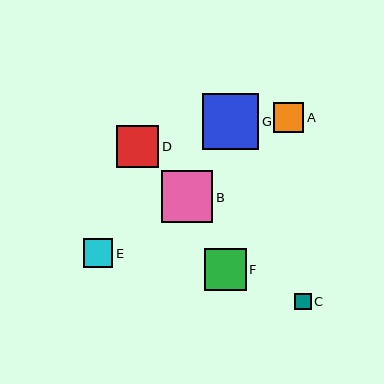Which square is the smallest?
Square C is the smallest with a size of approximately 17 pixels.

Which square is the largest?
Square G is the largest with a size of approximately 56 pixels.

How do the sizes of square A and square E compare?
Square A and square E are approximately the same size.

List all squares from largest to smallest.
From largest to smallest: G, B, D, F, A, E, C.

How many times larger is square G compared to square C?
Square G is approximately 3.3 times the size of square C.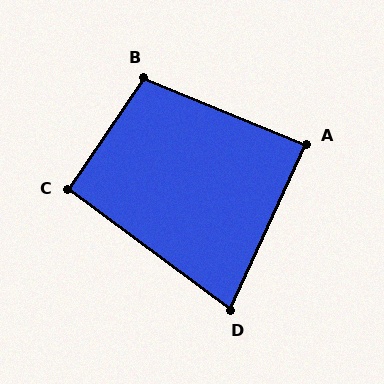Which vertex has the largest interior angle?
B, at approximately 102 degrees.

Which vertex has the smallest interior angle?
D, at approximately 78 degrees.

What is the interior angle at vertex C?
Approximately 93 degrees (approximately right).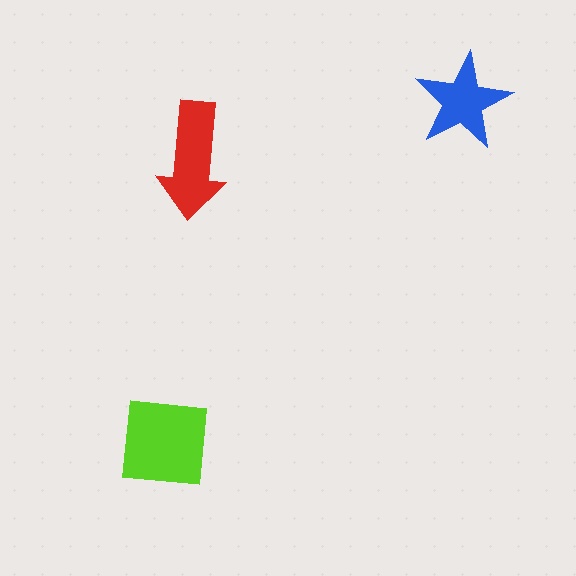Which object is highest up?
The blue star is topmost.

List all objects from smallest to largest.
The blue star, the red arrow, the lime square.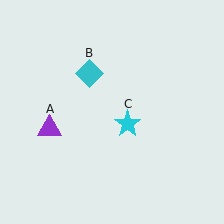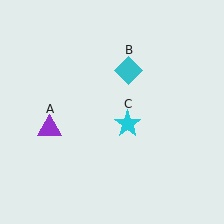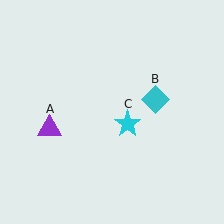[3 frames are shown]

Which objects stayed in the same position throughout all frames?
Purple triangle (object A) and cyan star (object C) remained stationary.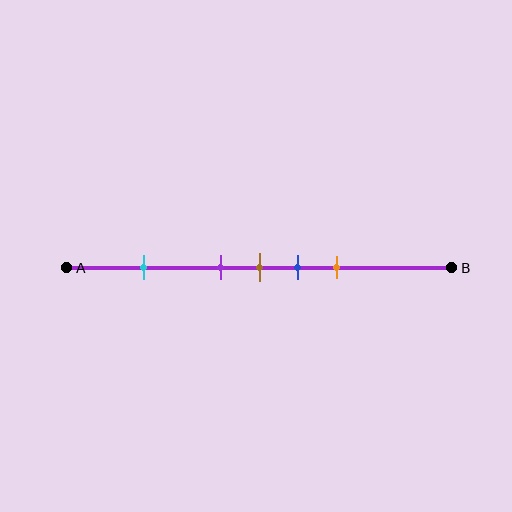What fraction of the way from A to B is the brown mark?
The brown mark is approximately 50% (0.5) of the way from A to B.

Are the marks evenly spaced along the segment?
No, the marks are not evenly spaced.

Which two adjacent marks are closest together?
The purple and brown marks are the closest adjacent pair.